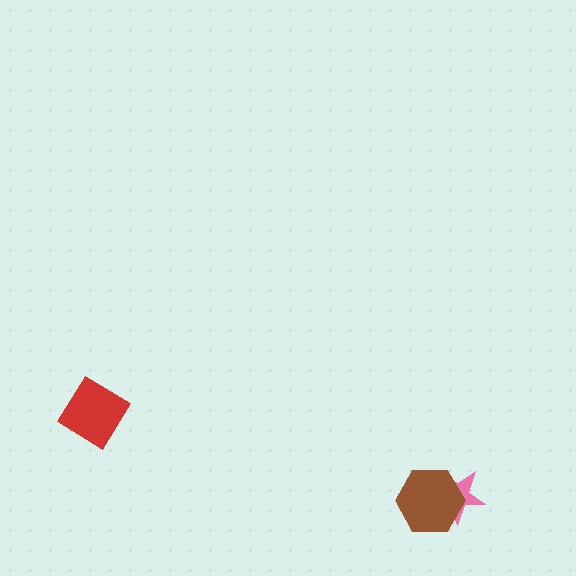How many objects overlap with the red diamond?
0 objects overlap with the red diamond.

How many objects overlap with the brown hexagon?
1 object overlaps with the brown hexagon.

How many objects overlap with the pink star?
1 object overlaps with the pink star.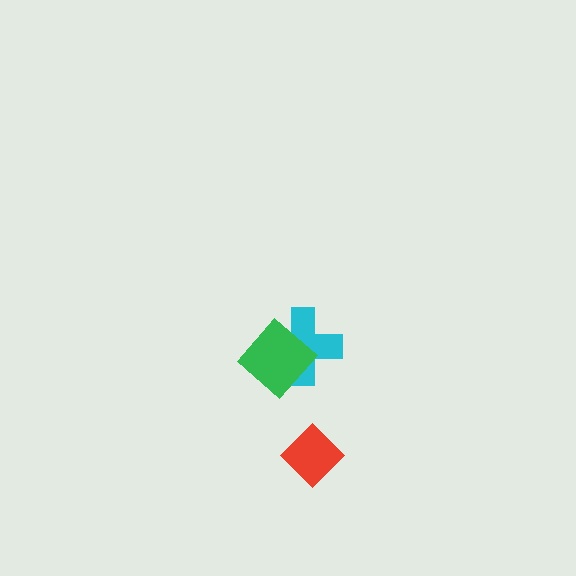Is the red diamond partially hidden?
No, no other shape covers it.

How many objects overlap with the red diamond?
0 objects overlap with the red diamond.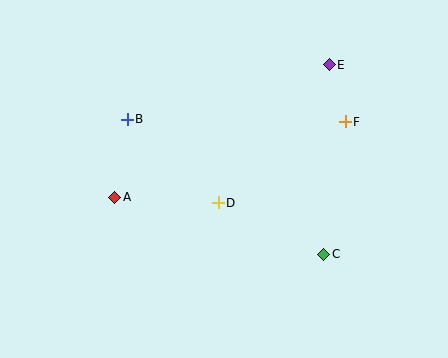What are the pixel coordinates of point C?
Point C is at (324, 254).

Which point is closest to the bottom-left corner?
Point A is closest to the bottom-left corner.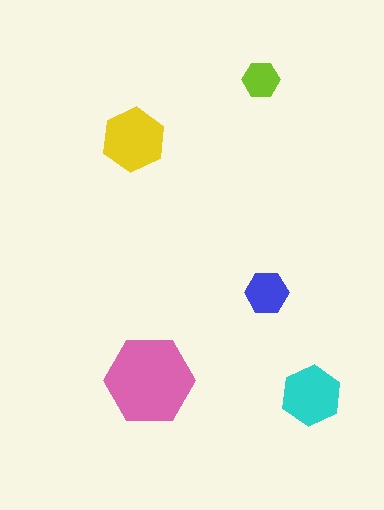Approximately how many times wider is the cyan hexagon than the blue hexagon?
About 1.5 times wider.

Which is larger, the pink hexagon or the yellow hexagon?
The pink one.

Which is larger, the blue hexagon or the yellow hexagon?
The yellow one.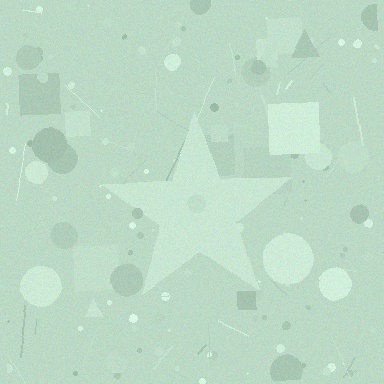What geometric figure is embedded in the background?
A star is embedded in the background.